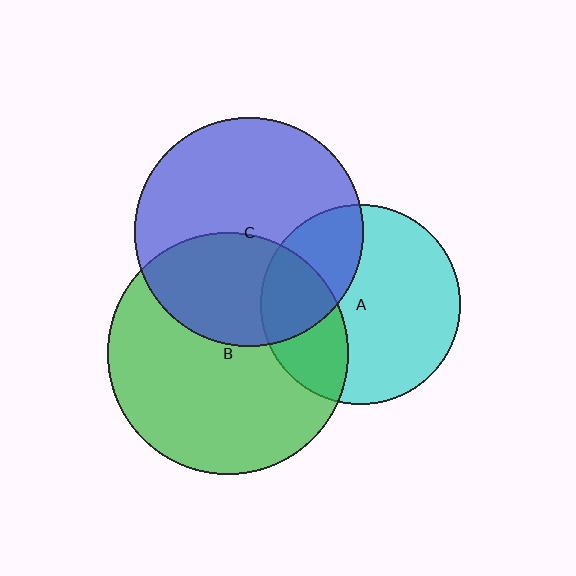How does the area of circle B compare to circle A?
Approximately 1.5 times.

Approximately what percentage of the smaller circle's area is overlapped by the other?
Approximately 30%.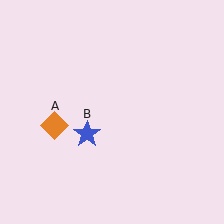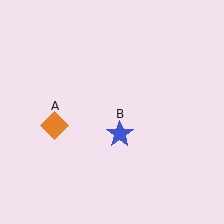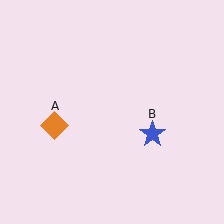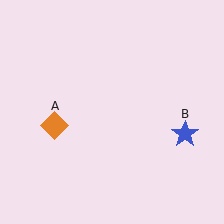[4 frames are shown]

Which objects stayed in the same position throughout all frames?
Orange diamond (object A) remained stationary.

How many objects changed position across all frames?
1 object changed position: blue star (object B).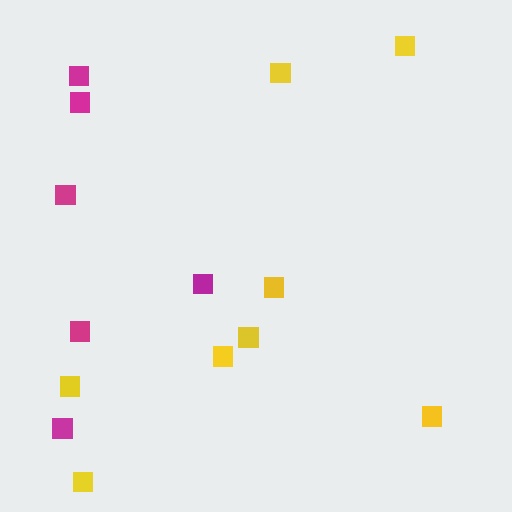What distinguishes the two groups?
There are 2 groups: one group of yellow squares (8) and one group of magenta squares (6).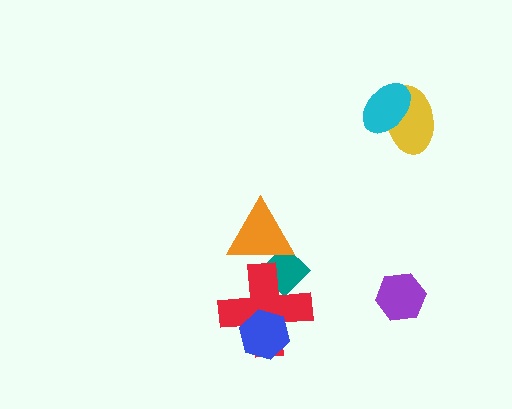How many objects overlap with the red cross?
3 objects overlap with the red cross.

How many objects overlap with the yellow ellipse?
1 object overlaps with the yellow ellipse.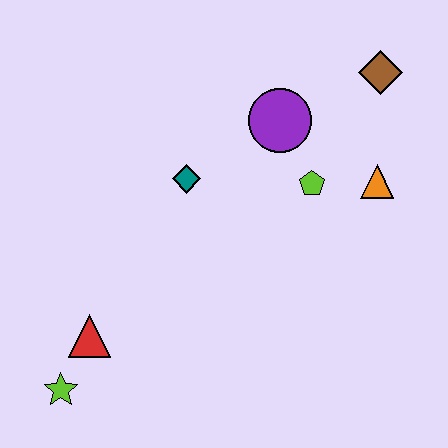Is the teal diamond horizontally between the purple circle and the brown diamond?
No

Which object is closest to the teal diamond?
The purple circle is closest to the teal diamond.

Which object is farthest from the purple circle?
The lime star is farthest from the purple circle.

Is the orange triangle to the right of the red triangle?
Yes